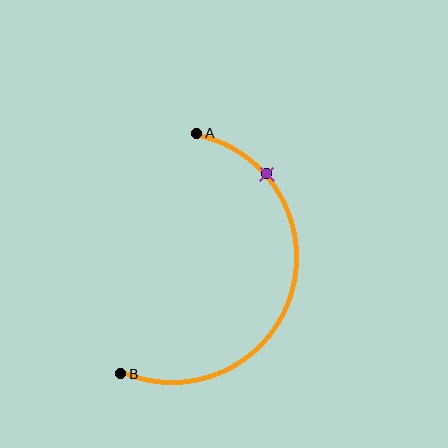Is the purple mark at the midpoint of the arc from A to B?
No. The purple mark lies on the arc but is closer to endpoint A. The arc midpoint would be at the point on the curve equidistant along the arc from both A and B.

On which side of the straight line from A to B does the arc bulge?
The arc bulges to the right of the straight line connecting A and B.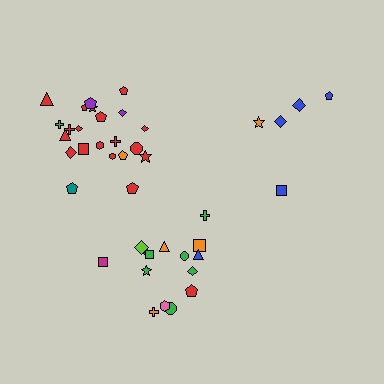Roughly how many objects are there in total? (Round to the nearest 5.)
Roughly 40 objects in total.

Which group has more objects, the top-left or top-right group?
The top-left group.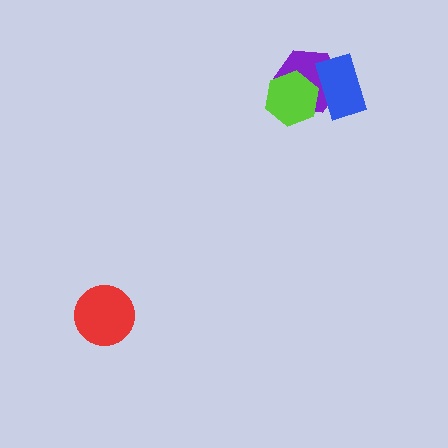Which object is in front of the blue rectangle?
The lime hexagon is in front of the blue rectangle.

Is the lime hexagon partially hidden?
No, no other shape covers it.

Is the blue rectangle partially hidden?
Yes, it is partially covered by another shape.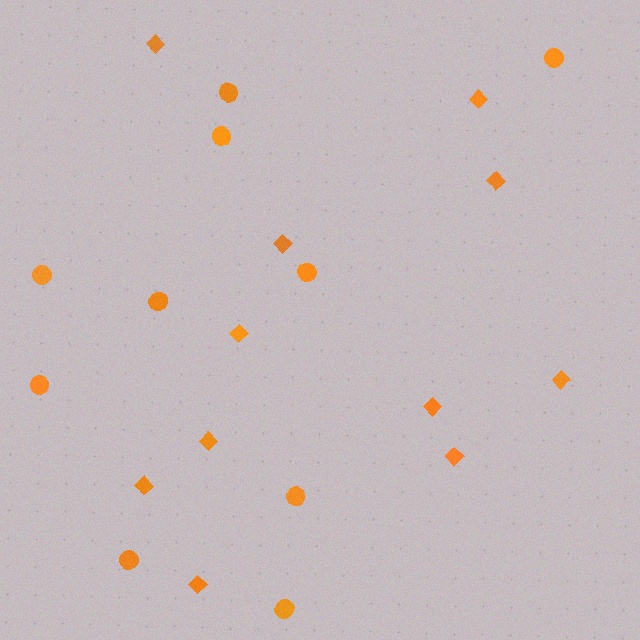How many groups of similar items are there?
There are 2 groups: one group of diamonds (11) and one group of circles (10).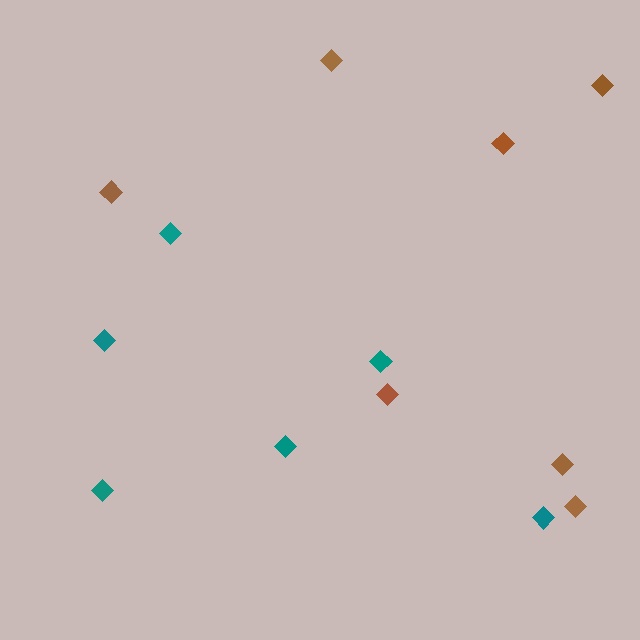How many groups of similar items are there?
There are 2 groups: one group of teal diamonds (6) and one group of brown diamonds (7).